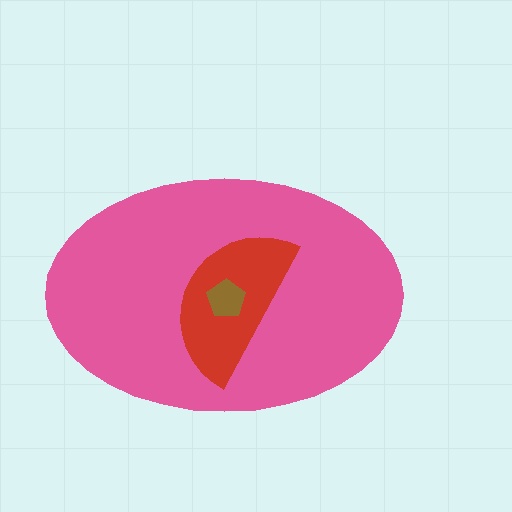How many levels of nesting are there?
3.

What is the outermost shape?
The pink ellipse.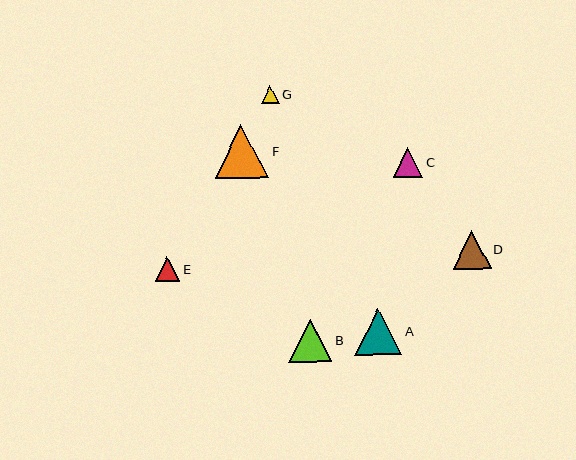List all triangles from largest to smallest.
From largest to smallest: F, A, B, D, C, E, G.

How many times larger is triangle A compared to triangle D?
Triangle A is approximately 1.2 times the size of triangle D.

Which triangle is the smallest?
Triangle G is the smallest with a size of approximately 18 pixels.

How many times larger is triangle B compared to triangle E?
Triangle B is approximately 1.8 times the size of triangle E.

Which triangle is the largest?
Triangle F is the largest with a size of approximately 54 pixels.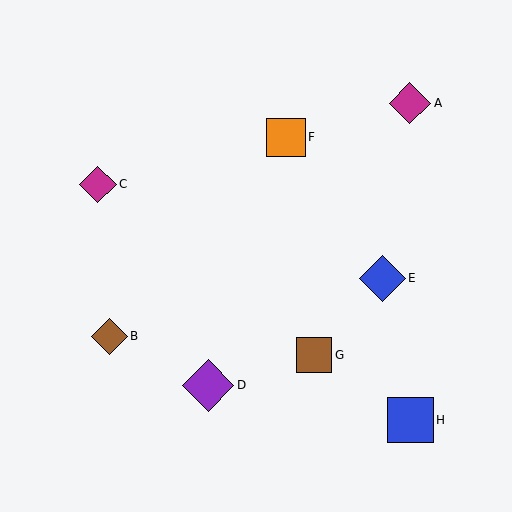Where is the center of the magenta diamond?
The center of the magenta diamond is at (98, 184).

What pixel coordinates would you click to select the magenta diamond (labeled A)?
Click at (410, 103) to select the magenta diamond A.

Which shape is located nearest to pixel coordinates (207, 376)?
The purple diamond (labeled D) at (208, 385) is nearest to that location.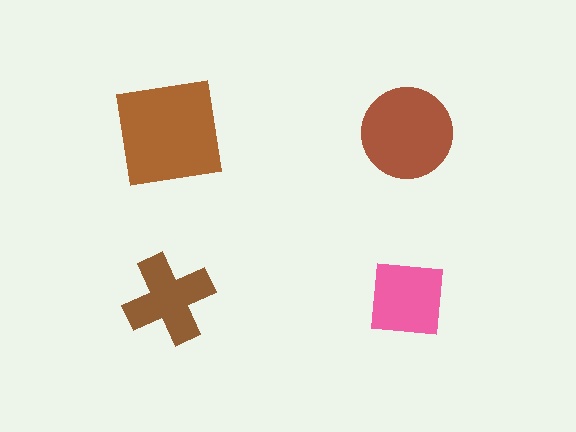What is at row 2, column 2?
A pink square.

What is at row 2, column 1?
A brown cross.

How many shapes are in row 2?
2 shapes.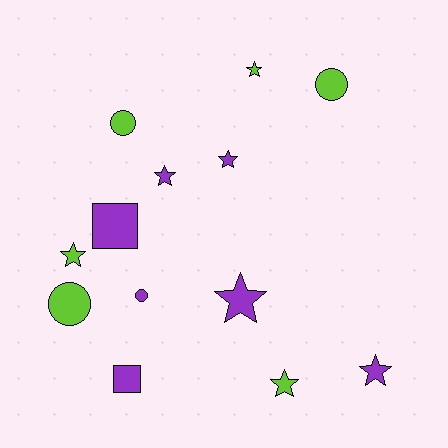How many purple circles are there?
There is 1 purple circle.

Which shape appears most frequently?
Star, with 7 objects.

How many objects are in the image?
There are 13 objects.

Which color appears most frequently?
Purple, with 7 objects.